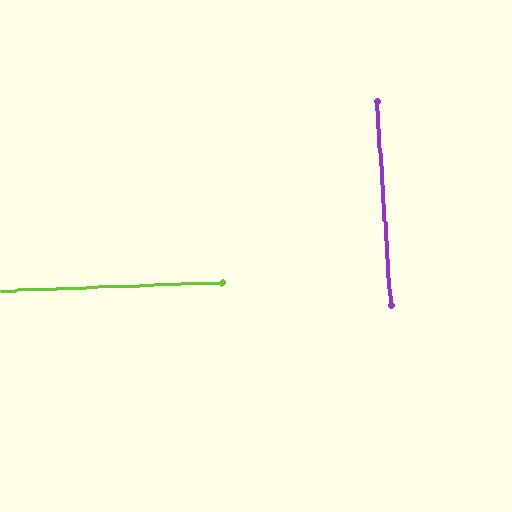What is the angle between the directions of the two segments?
Approximately 88 degrees.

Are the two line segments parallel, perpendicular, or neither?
Perpendicular — they meet at approximately 88°.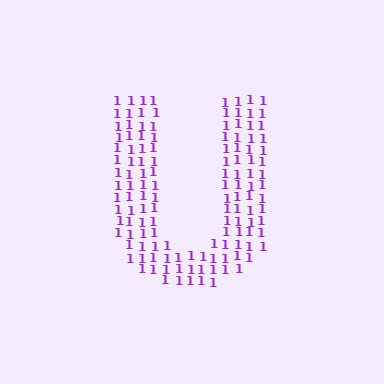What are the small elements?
The small elements are digit 1's.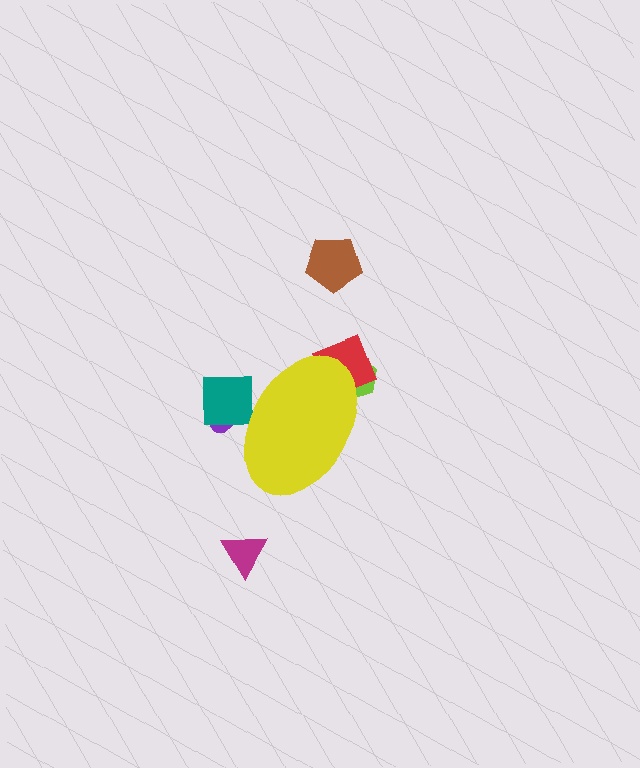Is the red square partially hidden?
Yes, the red square is partially hidden behind the yellow ellipse.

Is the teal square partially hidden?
Yes, the teal square is partially hidden behind the yellow ellipse.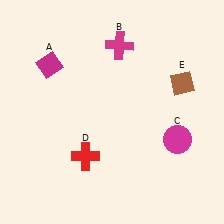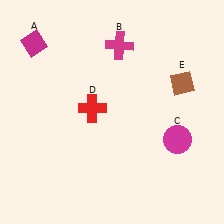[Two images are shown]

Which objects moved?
The objects that moved are: the magenta diamond (A), the red cross (D).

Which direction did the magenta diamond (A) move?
The magenta diamond (A) moved up.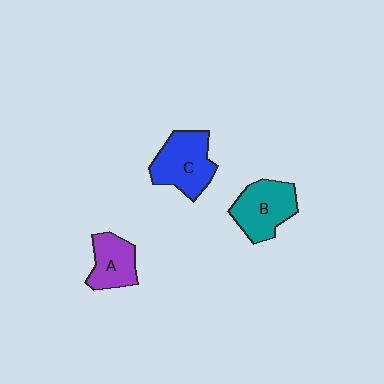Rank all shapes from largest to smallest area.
From largest to smallest: C (blue), B (teal), A (purple).